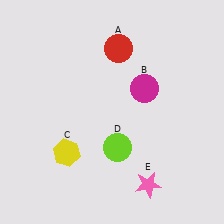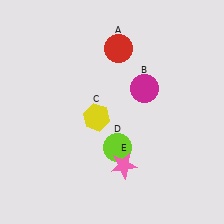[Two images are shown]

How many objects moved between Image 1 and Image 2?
2 objects moved between the two images.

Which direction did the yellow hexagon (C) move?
The yellow hexagon (C) moved up.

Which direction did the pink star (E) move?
The pink star (E) moved left.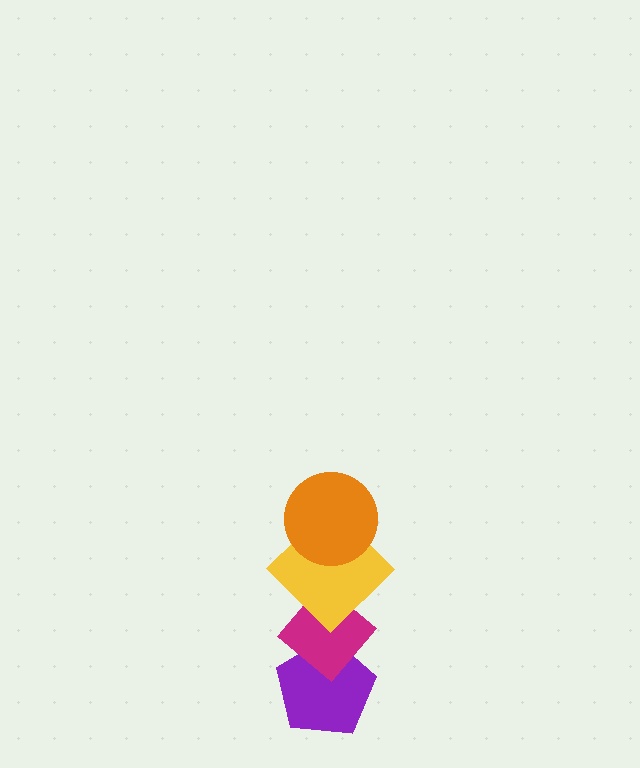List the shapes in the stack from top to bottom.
From top to bottom: the orange circle, the yellow diamond, the magenta diamond, the purple pentagon.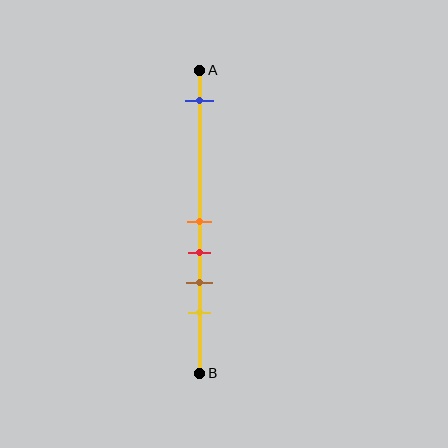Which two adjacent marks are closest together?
The orange and red marks are the closest adjacent pair.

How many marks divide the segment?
There are 5 marks dividing the segment.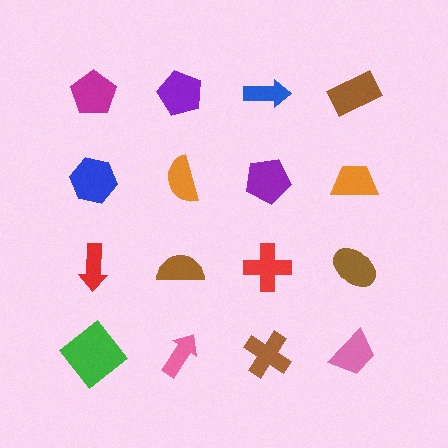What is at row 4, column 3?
A brown cross.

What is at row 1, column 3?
A blue arrow.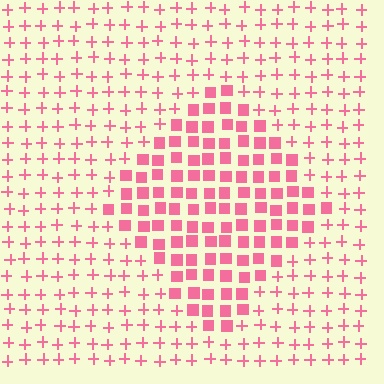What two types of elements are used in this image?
The image uses squares inside the diamond region and plus signs outside it.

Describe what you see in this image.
The image is filled with small pink elements arranged in a uniform grid. A diamond-shaped region contains squares, while the surrounding area contains plus signs. The boundary is defined purely by the change in element shape.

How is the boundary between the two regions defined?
The boundary is defined by a change in element shape: squares inside vs. plus signs outside. All elements share the same color and spacing.